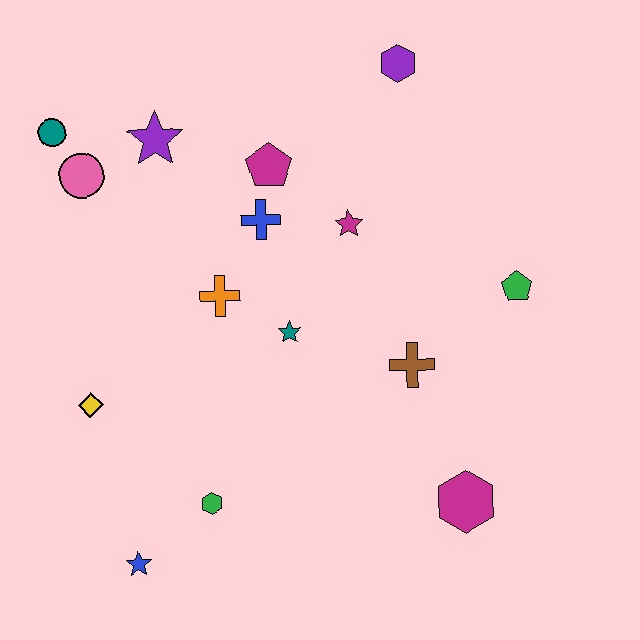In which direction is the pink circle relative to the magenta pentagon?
The pink circle is to the left of the magenta pentagon.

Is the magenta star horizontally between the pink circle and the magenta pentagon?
No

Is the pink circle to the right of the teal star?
No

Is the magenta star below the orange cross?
No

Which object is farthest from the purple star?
The magenta hexagon is farthest from the purple star.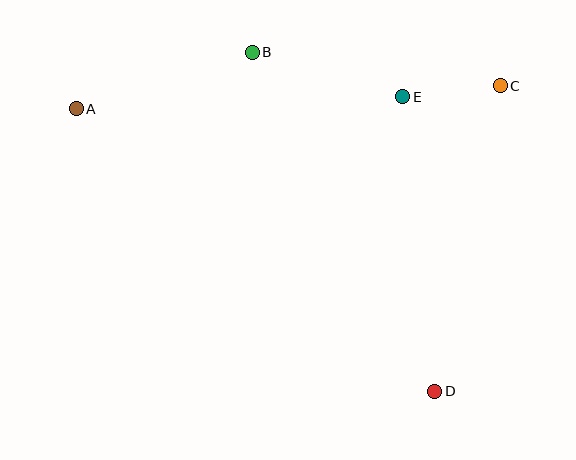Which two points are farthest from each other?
Points A and D are farthest from each other.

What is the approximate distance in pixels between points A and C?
The distance between A and C is approximately 425 pixels.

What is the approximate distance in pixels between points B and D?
The distance between B and D is approximately 385 pixels.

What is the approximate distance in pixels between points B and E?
The distance between B and E is approximately 157 pixels.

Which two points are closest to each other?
Points C and E are closest to each other.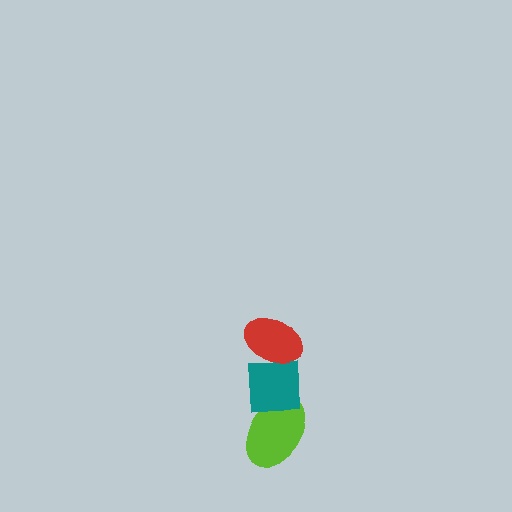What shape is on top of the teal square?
The red ellipse is on top of the teal square.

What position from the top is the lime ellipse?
The lime ellipse is 3rd from the top.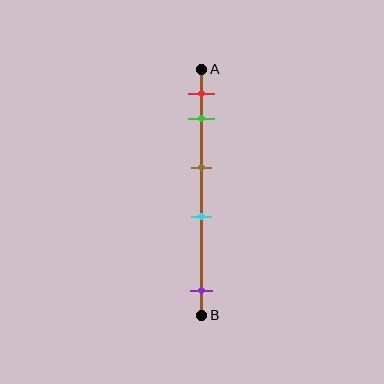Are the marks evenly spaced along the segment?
No, the marks are not evenly spaced.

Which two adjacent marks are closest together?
The red and green marks are the closest adjacent pair.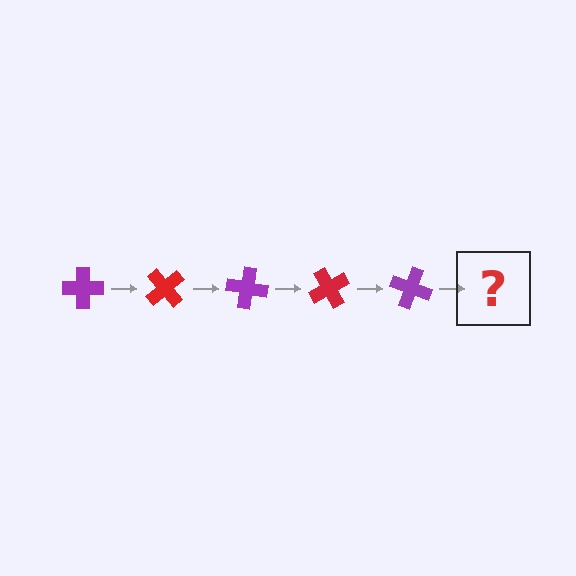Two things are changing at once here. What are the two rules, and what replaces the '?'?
The two rules are that it rotates 50 degrees each step and the color cycles through purple and red. The '?' should be a red cross, rotated 250 degrees from the start.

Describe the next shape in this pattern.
It should be a red cross, rotated 250 degrees from the start.